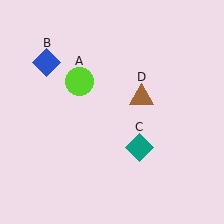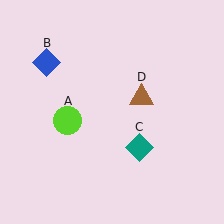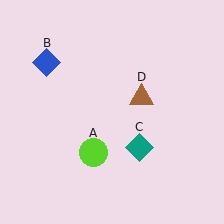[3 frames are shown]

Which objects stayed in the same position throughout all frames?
Blue diamond (object B) and teal diamond (object C) and brown triangle (object D) remained stationary.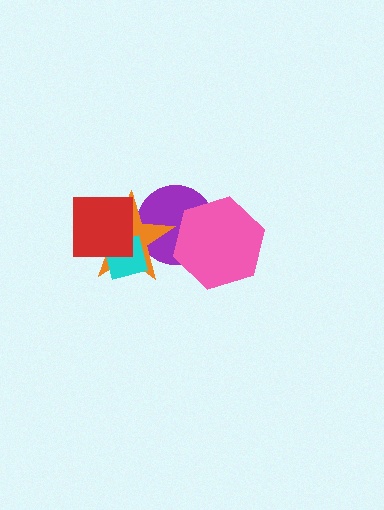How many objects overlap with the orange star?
3 objects overlap with the orange star.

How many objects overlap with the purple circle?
2 objects overlap with the purple circle.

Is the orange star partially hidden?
Yes, it is partially covered by another shape.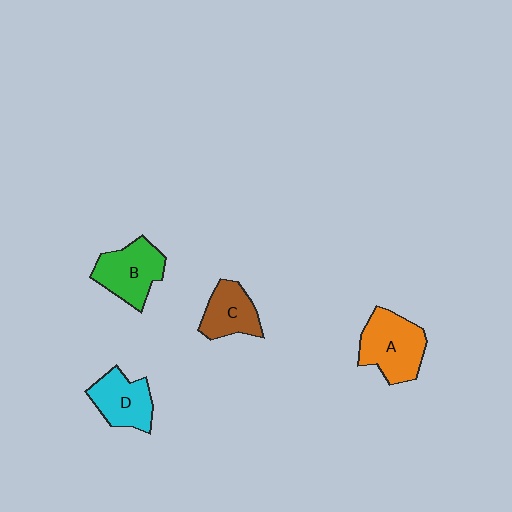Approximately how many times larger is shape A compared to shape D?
Approximately 1.3 times.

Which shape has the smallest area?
Shape C (brown).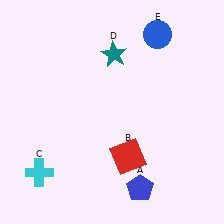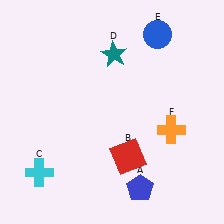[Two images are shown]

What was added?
An orange cross (F) was added in Image 2.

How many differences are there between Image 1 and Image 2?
There is 1 difference between the two images.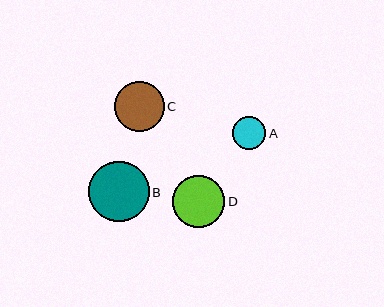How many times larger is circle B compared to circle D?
Circle B is approximately 1.2 times the size of circle D.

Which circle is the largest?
Circle B is the largest with a size of approximately 61 pixels.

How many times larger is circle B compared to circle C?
Circle B is approximately 1.2 times the size of circle C.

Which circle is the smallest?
Circle A is the smallest with a size of approximately 33 pixels.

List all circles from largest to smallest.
From largest to smallest: B, D, C, A.